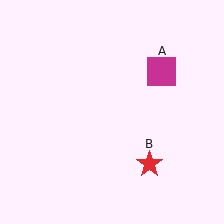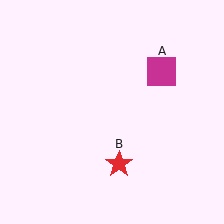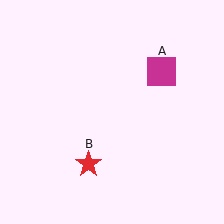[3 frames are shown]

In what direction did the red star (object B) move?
The red star (object B) moved left.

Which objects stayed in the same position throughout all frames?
Magenta square (object A) remained stationary.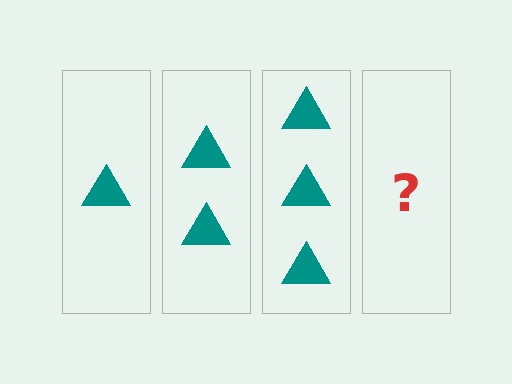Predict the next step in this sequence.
The next step is 4 triangles.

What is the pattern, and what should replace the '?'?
The pattern is that each step adds one more triangle. The '?' should be 4 triangles.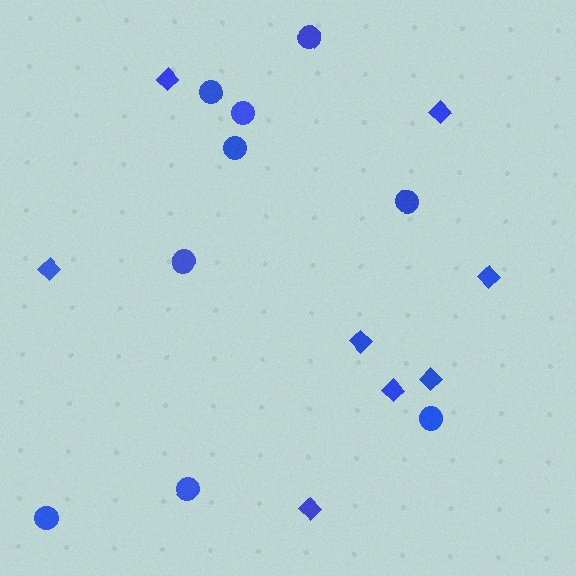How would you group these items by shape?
There are 2 groups: one group of diamonds (8) and one group of circles (9).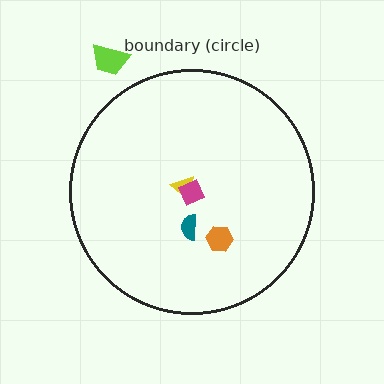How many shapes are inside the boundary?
4 inside, 1 outside.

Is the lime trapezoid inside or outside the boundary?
Outside.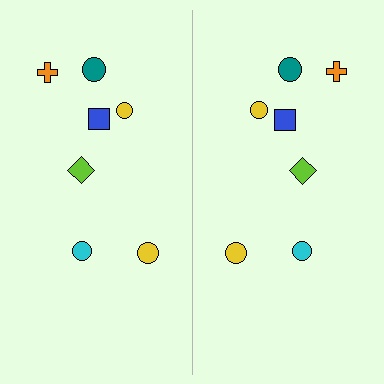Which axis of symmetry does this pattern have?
The pattern has a vertical axis of symmetry running through the center of the image.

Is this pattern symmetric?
Yes, this pattern has bilateral (reflection) symmetry.